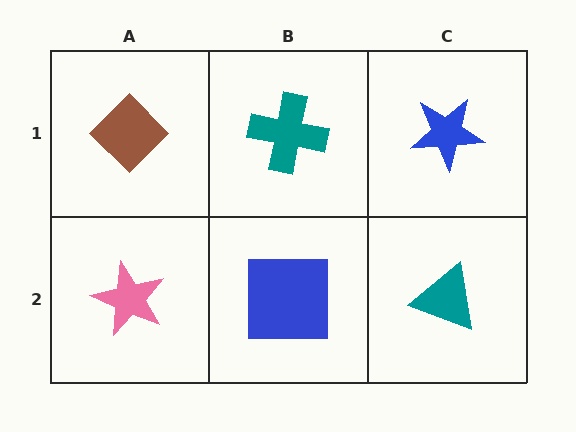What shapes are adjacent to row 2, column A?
A brown diamond (row 1, column A), a blue square (row 2, column B).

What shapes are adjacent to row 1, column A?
A pink star (row 2, column A), a teal cross (row 1, column B).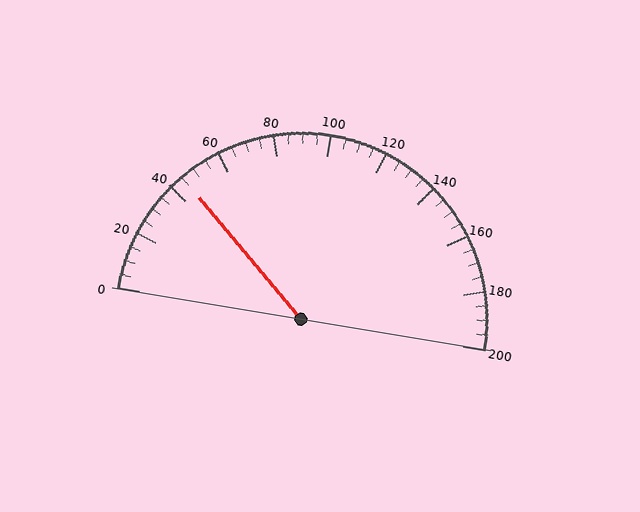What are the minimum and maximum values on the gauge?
The gauge ranges from 0 to 200.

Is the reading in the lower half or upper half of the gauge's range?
The reading is in the lower half of the range (0 to 200).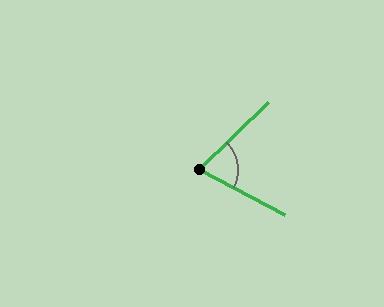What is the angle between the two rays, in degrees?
Approximately 72 degrees.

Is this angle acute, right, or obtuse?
It is acute.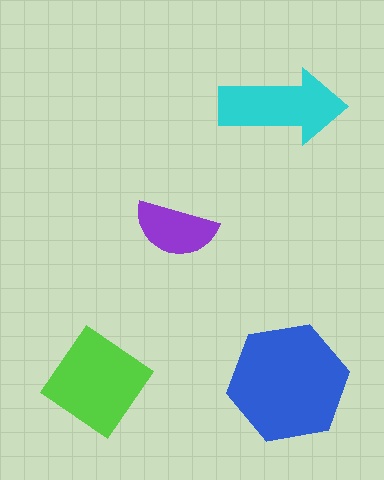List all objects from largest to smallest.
The blue hexagon, the lime diamond, the cyan arrow, the purple semicircle.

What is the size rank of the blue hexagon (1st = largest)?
1st.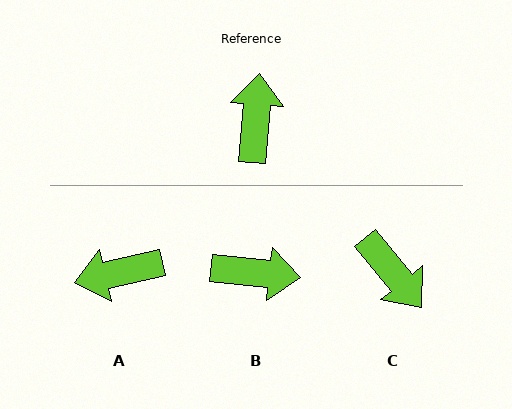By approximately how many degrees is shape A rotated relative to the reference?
Approximately 108 degrees counter-clockwise.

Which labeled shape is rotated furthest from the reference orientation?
C, about 136 degrees away.